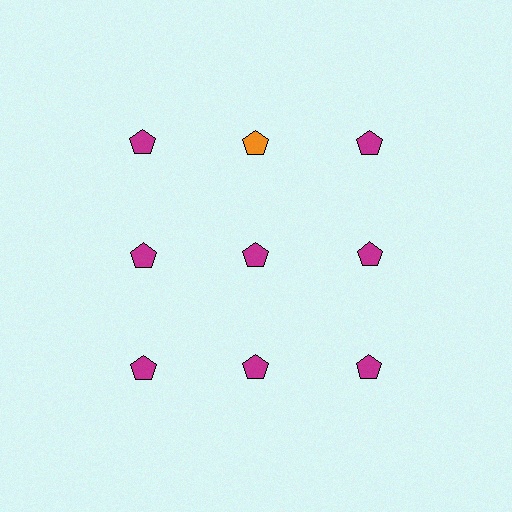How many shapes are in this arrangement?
There are 9 shapes arranged in a grid pattern.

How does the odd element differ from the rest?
It has a different color: orange instead of magenta.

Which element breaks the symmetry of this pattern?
The orange pentagon in the top row, second from left column breaks the symmetry. All other shapes are magenta pentagons.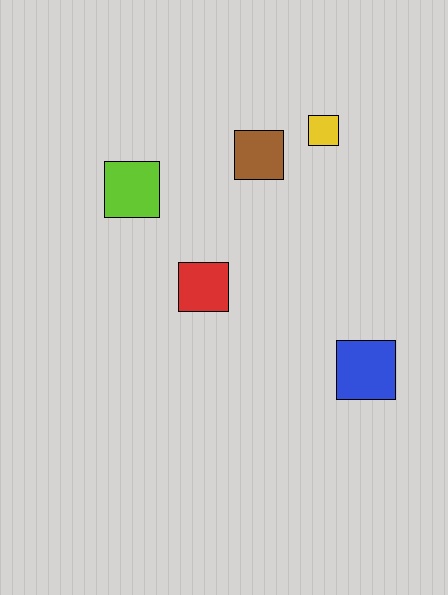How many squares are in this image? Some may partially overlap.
There are 5 squares.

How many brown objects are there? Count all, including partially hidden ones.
There is 1 brown object.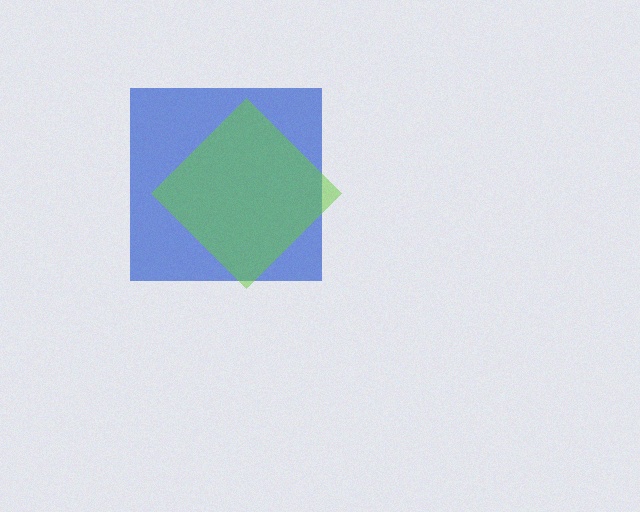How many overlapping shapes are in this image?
There are 2 overlapping shapes in the image.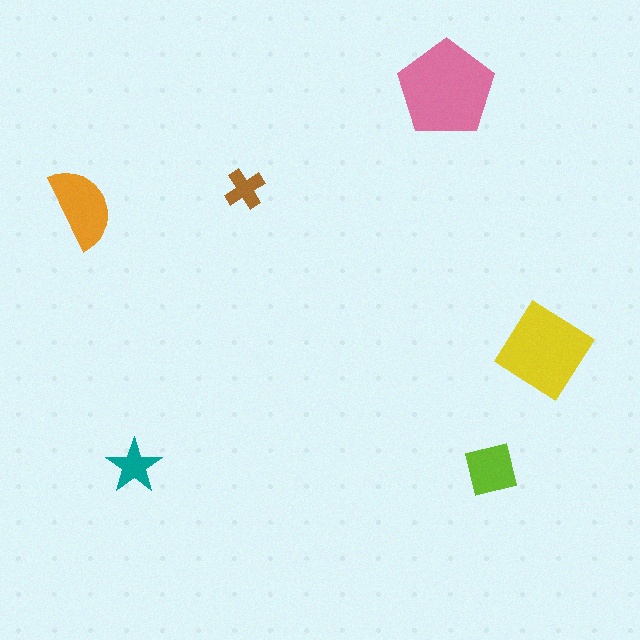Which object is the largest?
The pink pentagon.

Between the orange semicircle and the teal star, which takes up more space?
The orange semicircle.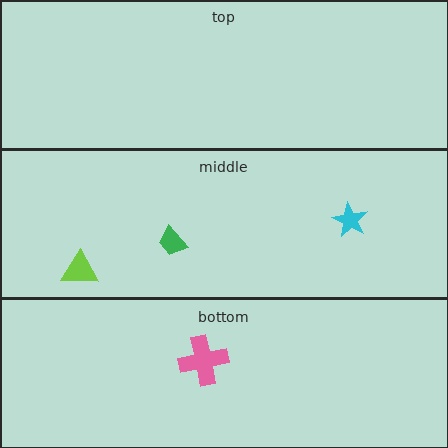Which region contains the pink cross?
The bottom region.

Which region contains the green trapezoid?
The middle region.